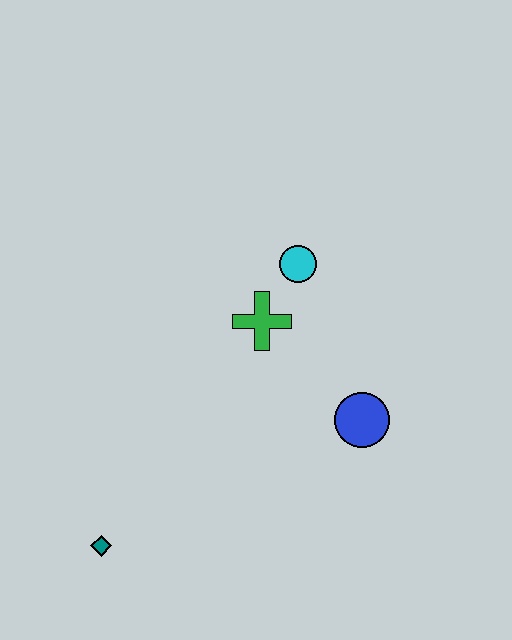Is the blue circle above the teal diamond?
Yes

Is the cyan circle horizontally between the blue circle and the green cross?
Yes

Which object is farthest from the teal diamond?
The cyan circle is farthest from the teal diamond.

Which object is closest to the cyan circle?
The green cross is closest to the cyan circle.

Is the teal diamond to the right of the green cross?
No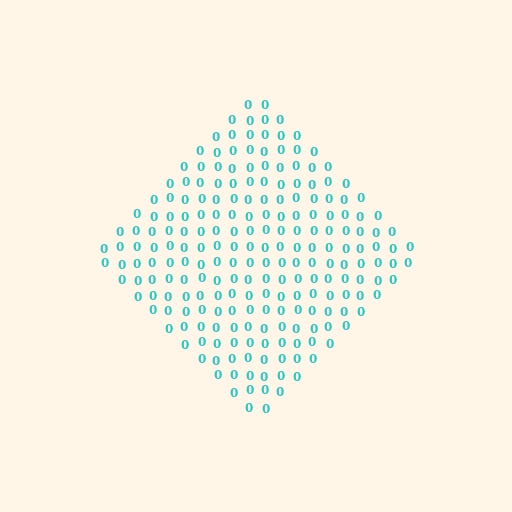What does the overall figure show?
The overall figure shows a diamond.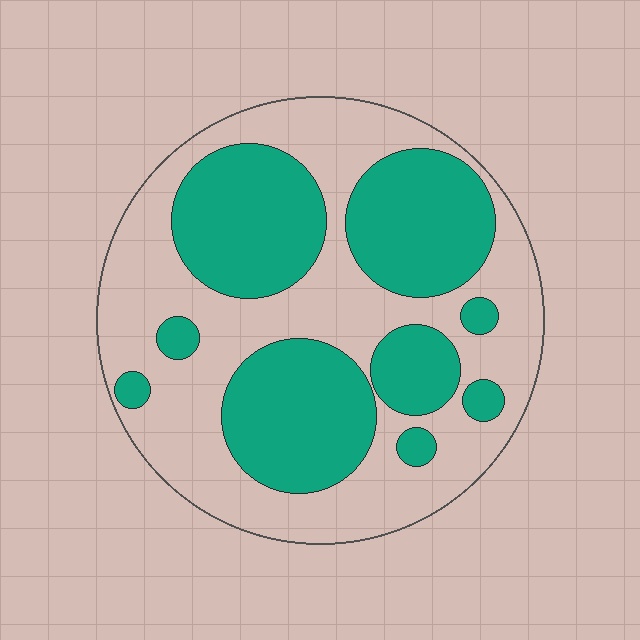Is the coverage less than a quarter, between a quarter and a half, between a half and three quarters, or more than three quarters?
Between a quarter and a half.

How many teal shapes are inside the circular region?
9.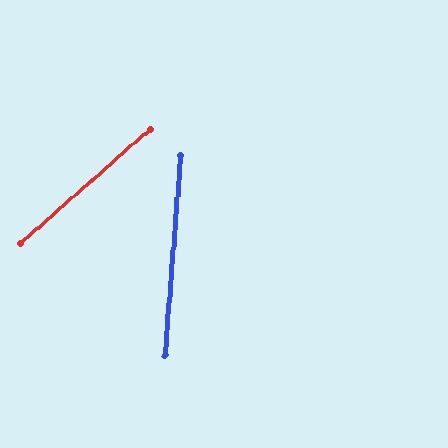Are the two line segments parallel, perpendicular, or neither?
Neither parallel nor perpendicular — they differ by about 44°.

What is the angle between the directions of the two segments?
Approximately 44 degrees.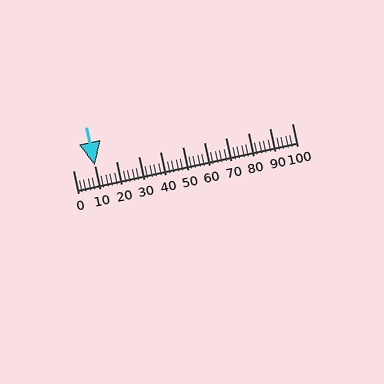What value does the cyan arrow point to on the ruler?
The cyan arrow points to approximately 10.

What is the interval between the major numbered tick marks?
The major tick marks are spaced 10 units apart.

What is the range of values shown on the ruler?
The ruler shows values from 0 to 100.